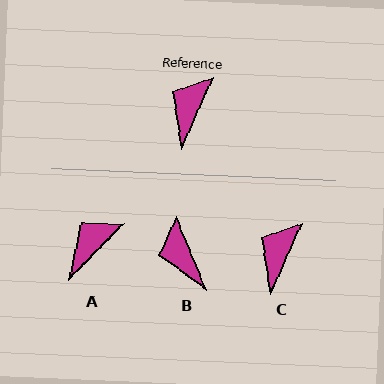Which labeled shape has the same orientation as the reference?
C.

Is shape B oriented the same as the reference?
No, it is off by about 46 degrees.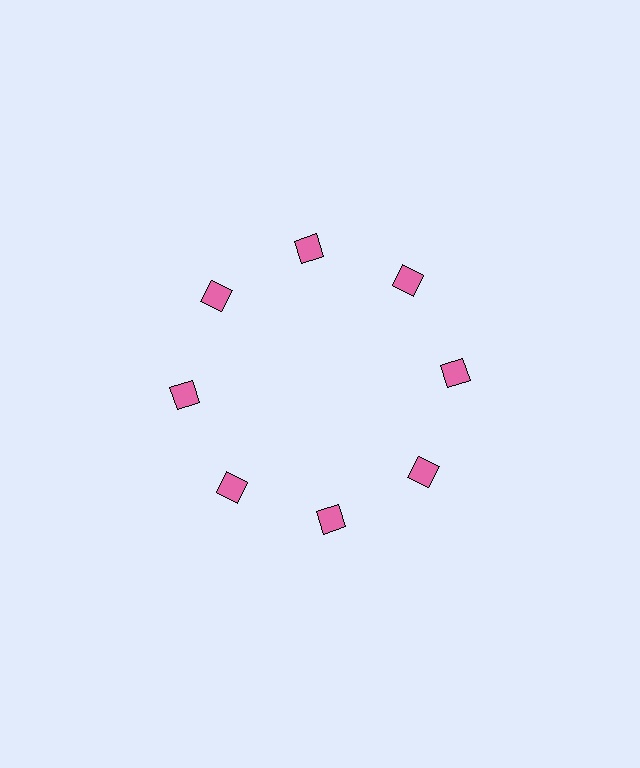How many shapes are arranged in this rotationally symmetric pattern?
There are 8 shapes, arranged in 8 groups of 1.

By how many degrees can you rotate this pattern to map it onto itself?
The pattern maps onto itself every 45 degrees of rotation.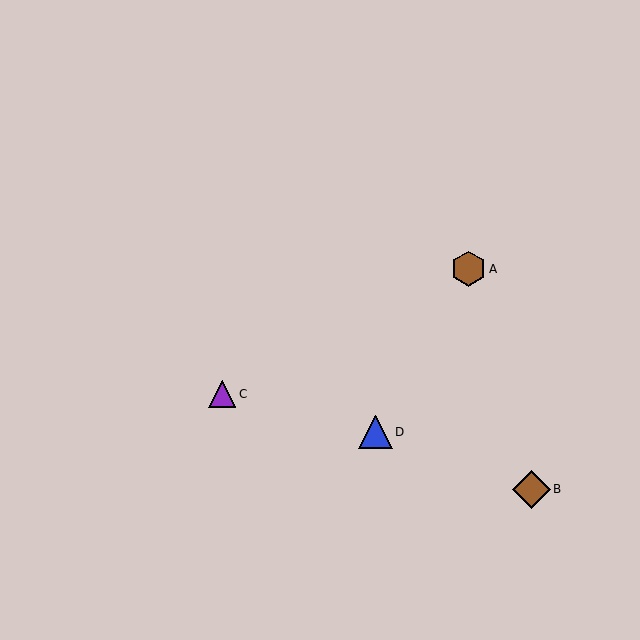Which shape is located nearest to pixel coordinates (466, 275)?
The brown hexagon (labeled A) at (468, 269) is nearest to that location.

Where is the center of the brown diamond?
The center of the brown diamond is at (531, 489).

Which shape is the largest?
The brown diamond (labeled B) is the largest.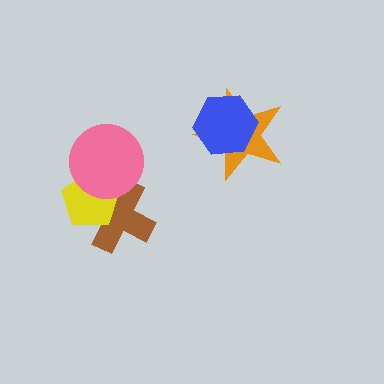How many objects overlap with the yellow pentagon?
2 objects overlap with the yellow pentagon.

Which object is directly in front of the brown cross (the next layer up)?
The yellow pentagon is directly in front of the brown cross.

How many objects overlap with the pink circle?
2 objects overlap with the pink circle.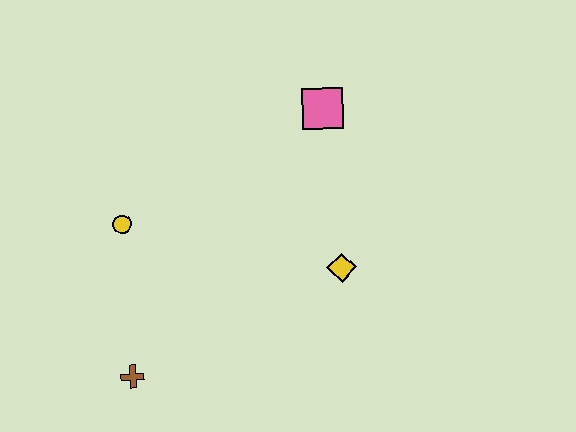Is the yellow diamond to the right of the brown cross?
Yes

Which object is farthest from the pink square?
The brown cross is farthest from the pink square.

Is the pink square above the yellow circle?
Yes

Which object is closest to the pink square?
The yellow diamond is closest to the pink square.